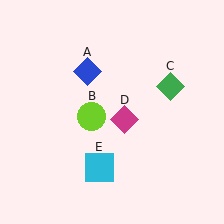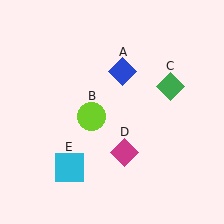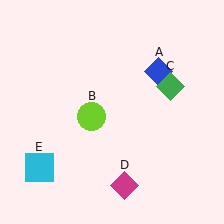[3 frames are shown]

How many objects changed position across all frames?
3 objects changed position: blue diamond (object A), magenta diamond (object D), cyan square (object E).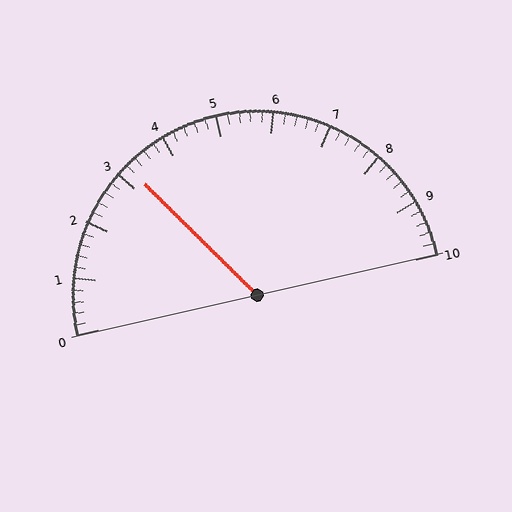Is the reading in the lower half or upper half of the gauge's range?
The reading is in the lower half of the range (0 to 10).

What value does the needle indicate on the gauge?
The needle indicates approximately 3.2.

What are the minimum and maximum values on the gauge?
The gauge ranges from 0 to 10.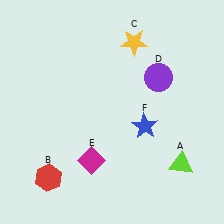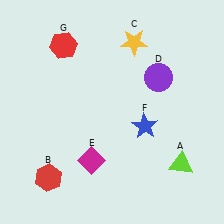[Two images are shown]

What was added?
A red hexagon (G) was added in Image 2.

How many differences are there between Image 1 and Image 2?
There is 1 difference between the two images.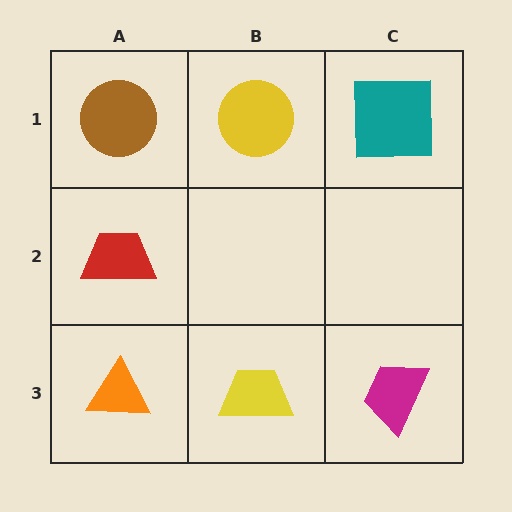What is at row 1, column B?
A yellow circle.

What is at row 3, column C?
A magenta trapezoid.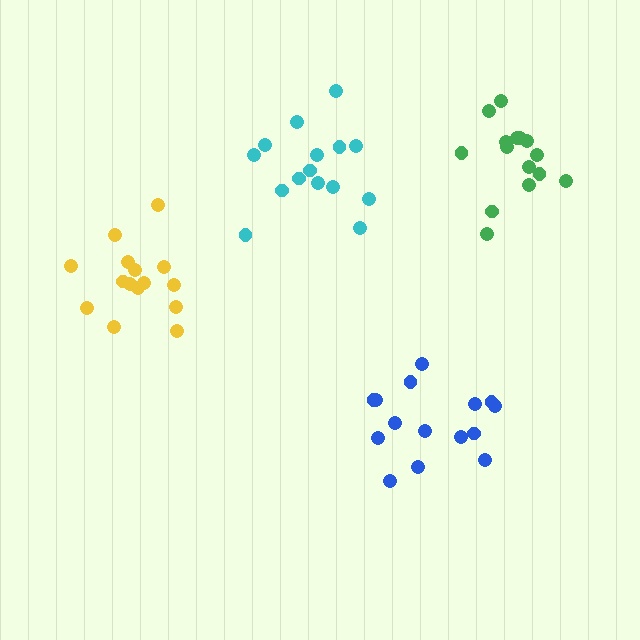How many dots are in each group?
Group 1: 15 dots, Group 2: 15 dots, Group 3: 15 dots, Group 4: 15 dots (60 total).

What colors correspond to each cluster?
The clusters are colored: green, yellow, cyan, blue.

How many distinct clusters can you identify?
There are 4 distinct clusters.